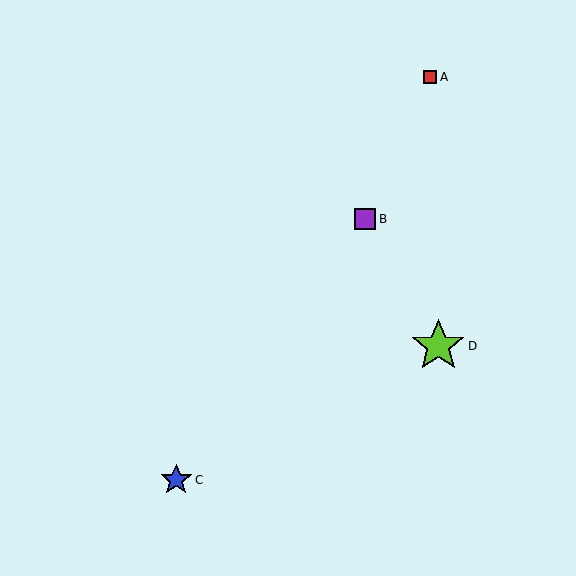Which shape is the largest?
The lime star (labeled D) is the largest.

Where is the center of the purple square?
The center of the purple square is at (365, 219).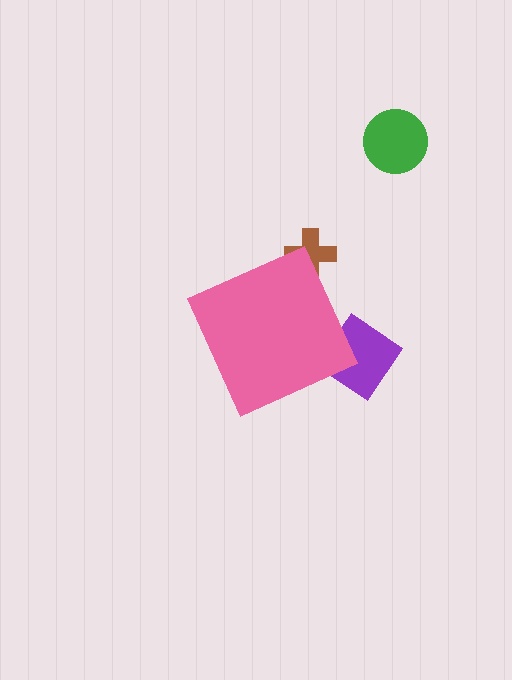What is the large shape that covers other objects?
A pink diamond.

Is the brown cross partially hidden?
Yes, the brown cross is partially hidden behind the pink diamond.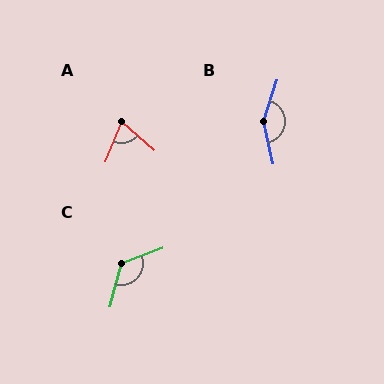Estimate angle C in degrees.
Approximately 126 degrees.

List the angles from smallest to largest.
A (71°), C (126°), B (149°).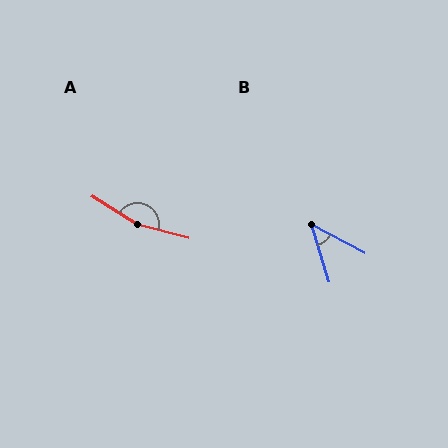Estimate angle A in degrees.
Approximately 162 degrees.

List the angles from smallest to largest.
B (45°), A (162°).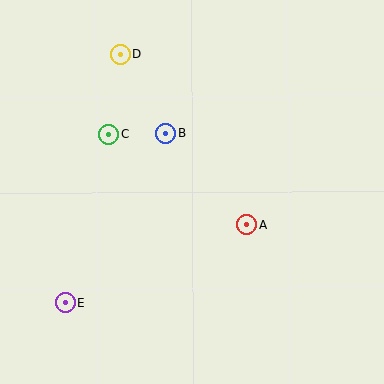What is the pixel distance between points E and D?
The distance between E and D is 254 pixels.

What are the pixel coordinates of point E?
Point E is at (65, 302).